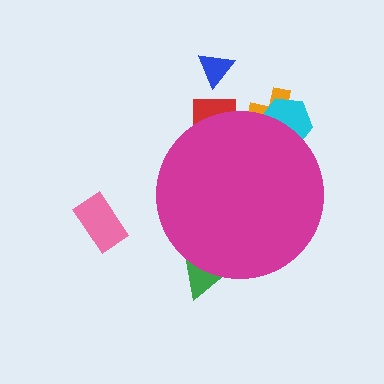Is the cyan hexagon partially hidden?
Yes, the cyan hexagon is partially hidden behind the magenta circle.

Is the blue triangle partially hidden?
No, the blue triangle is fully visible.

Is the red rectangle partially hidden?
Yes, the red rectangle is partially hidden behind the magenta circle.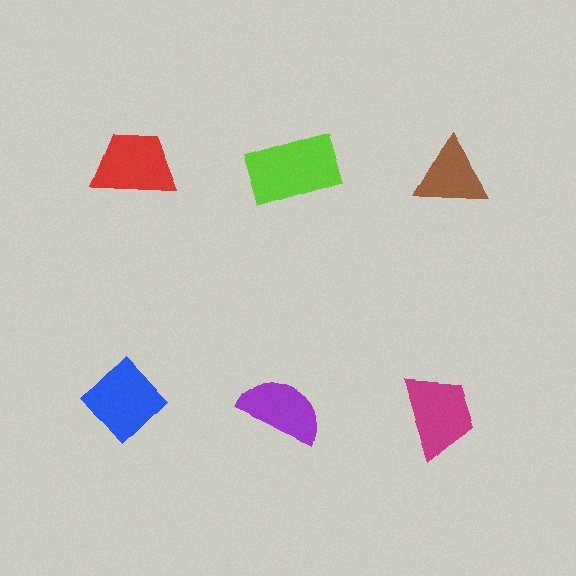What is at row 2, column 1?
A blue diamond.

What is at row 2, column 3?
A magenta trapezoid.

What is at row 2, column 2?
A purple semicircle.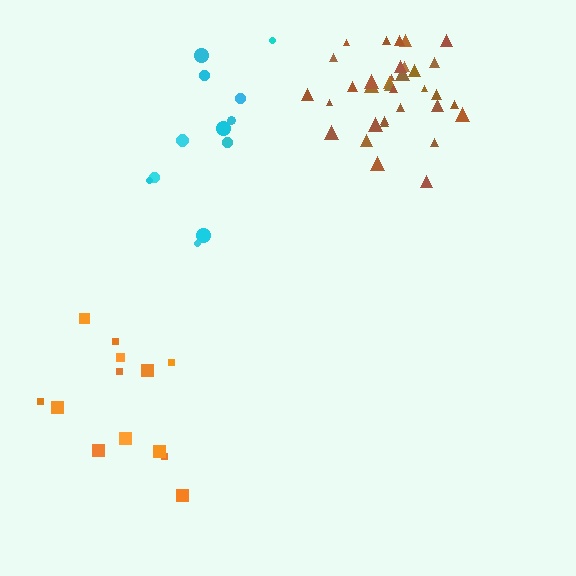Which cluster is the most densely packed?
Brown.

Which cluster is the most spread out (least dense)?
Cyan.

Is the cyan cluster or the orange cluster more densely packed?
Orange.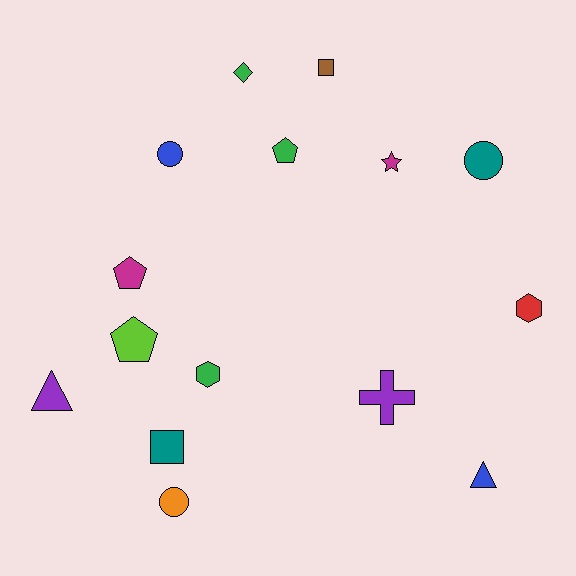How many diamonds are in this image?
There is 1 diamond.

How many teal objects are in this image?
There are 2 teal objects.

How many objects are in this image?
There are 15 objects.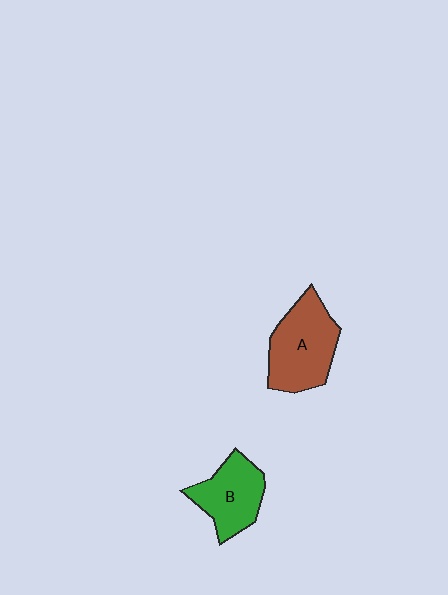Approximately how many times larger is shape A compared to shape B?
Approximately 1.3 times.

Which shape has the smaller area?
Shape B (green).